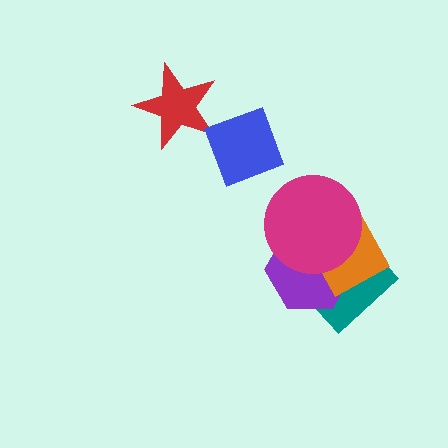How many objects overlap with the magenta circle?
3 objects overlap with the magenta circle.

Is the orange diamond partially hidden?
Yes, it is partially covered by another shape.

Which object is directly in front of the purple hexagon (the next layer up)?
The orange diamond is directly in front of the purple hexagon.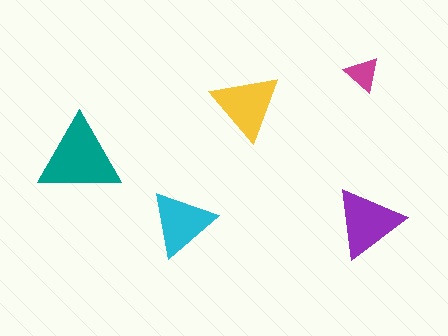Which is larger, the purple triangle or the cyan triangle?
The purple one.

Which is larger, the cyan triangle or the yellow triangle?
The yellow one.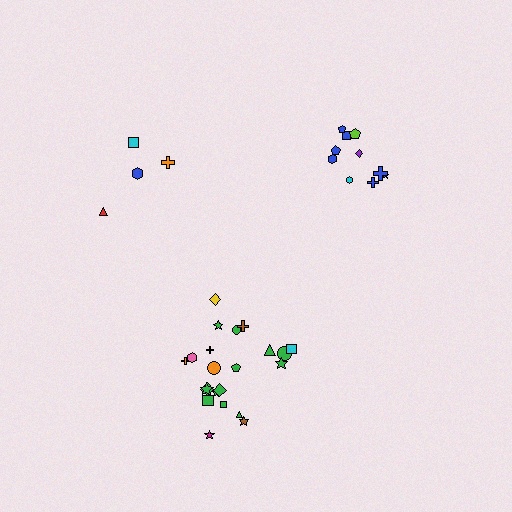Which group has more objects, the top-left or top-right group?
The top-right group.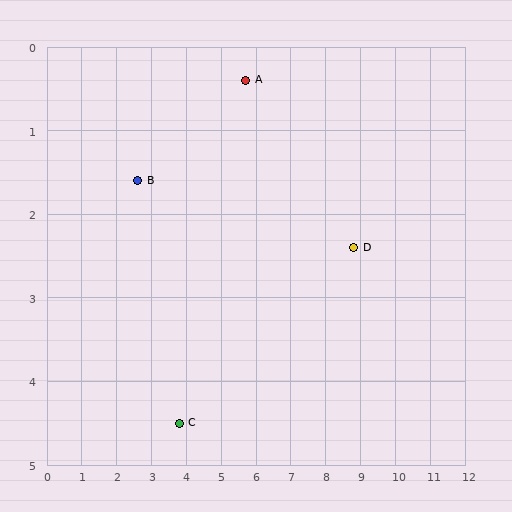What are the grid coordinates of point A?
Point A is at approximately (5.7, 0.4).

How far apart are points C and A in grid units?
Points C and A are about 4.5 grid units apart.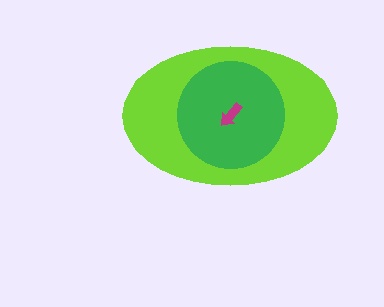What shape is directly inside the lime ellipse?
The green circle.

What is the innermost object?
The magenta arrow.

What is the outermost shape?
The lime ellipse.